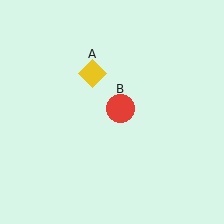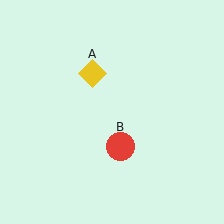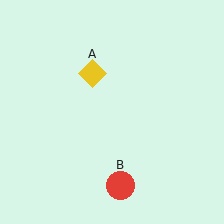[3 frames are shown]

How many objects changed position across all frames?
1 object changed position: red circle (object B).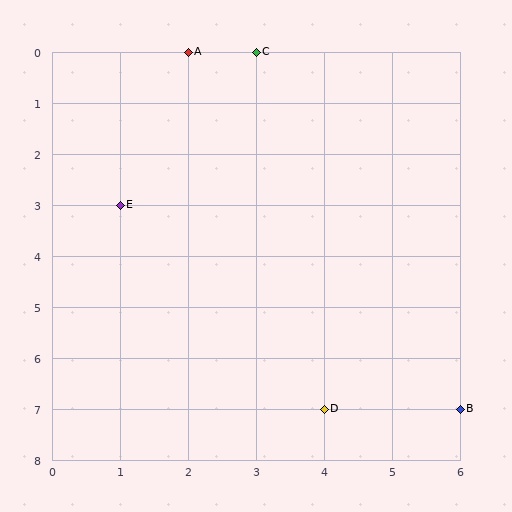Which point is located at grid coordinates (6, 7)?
Point B is at (6, 7).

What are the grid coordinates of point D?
Point D is at grid coordinates (4, 7).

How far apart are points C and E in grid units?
Points C and E are 2 columns and 3 rows apart (about 3.6 grid units diagonally).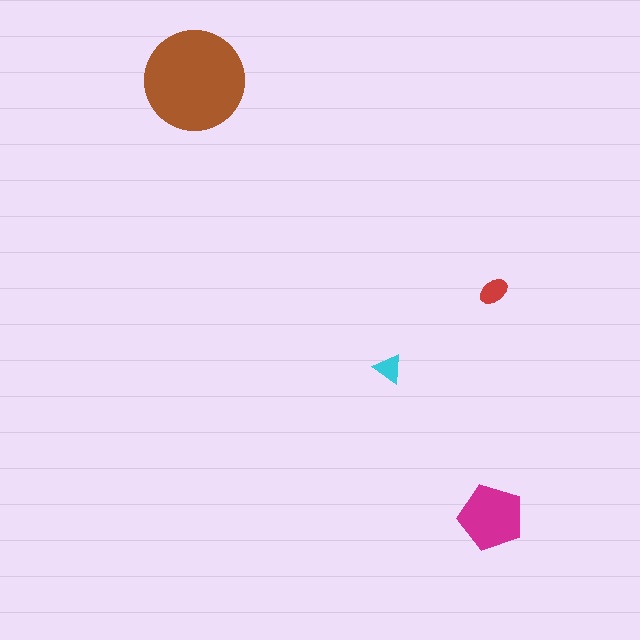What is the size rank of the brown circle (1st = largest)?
1st.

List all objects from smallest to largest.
The cyan triangle, the red ellipse, the magenta pentagon, the brown circle.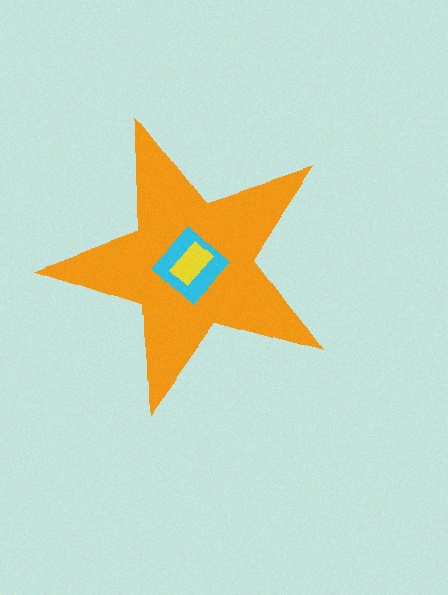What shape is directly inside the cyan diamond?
The yellow rectangle.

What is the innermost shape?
The yellow rectangle.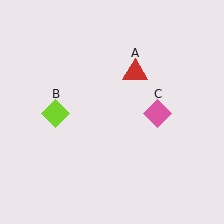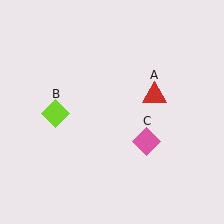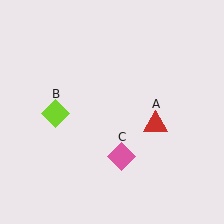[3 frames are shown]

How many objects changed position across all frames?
2 objects changed position: red triangle (object A), pink diamond (object C).